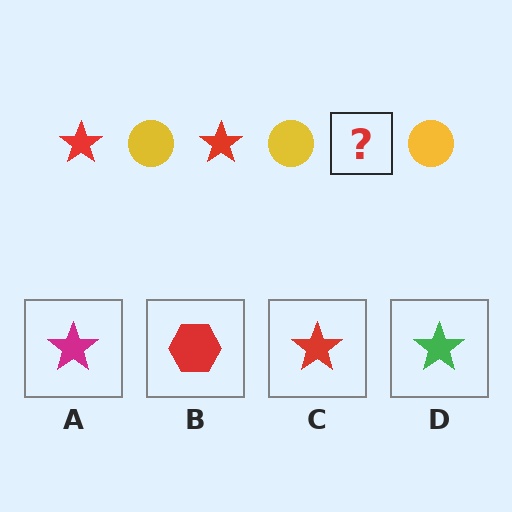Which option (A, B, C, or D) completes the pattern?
C.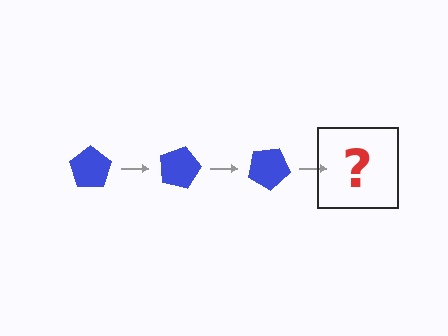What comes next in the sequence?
The next element should be a blue pentagon rotated 45 degrees.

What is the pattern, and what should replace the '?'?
The pattern is that the pentagon rotates 15 degrees each step. The '?' should be a blue pentagon rotated 45 degrees.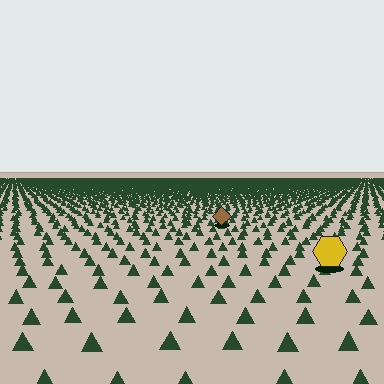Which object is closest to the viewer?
The yellow hexagon is closest. The texture marks near it are larger and more spread out.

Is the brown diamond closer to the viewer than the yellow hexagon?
No. The yellow hexagon is closer — you can tell from the texture gradient: the ground texture is coarser near it.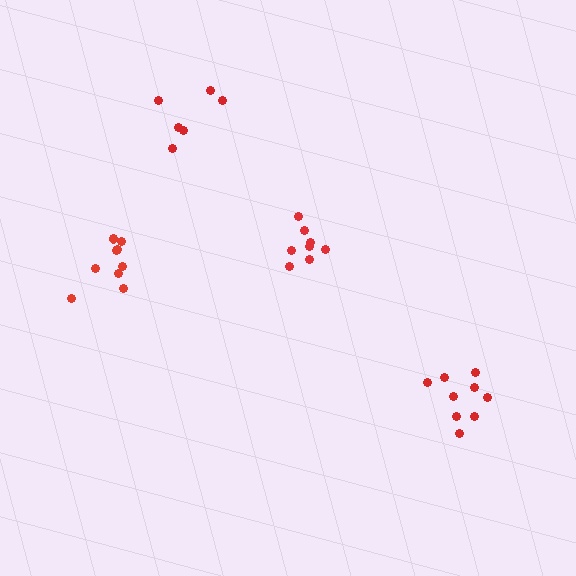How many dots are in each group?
Group 1: 8 dots, Group 2: 9 dots, Group 3: 10 dots, Group 4: 6 dots (33 total).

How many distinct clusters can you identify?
There are 4 distinct clusters.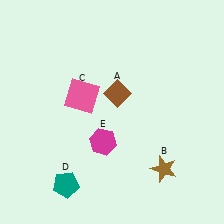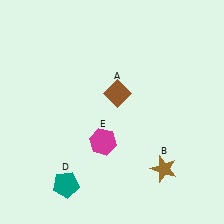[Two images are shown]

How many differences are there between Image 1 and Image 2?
There is 1 difference between the two images.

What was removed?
The pink square (C) was removed in Image 2.